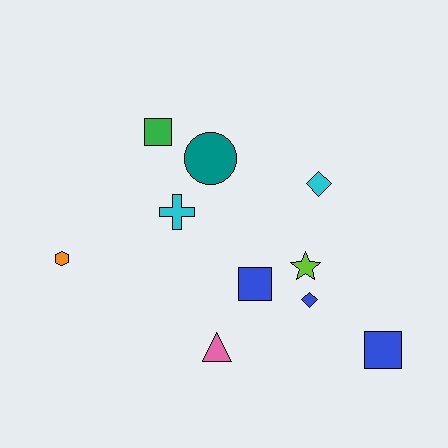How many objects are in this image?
There are 10 objects.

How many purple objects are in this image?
There are no purple objects.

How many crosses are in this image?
There is 1 cross.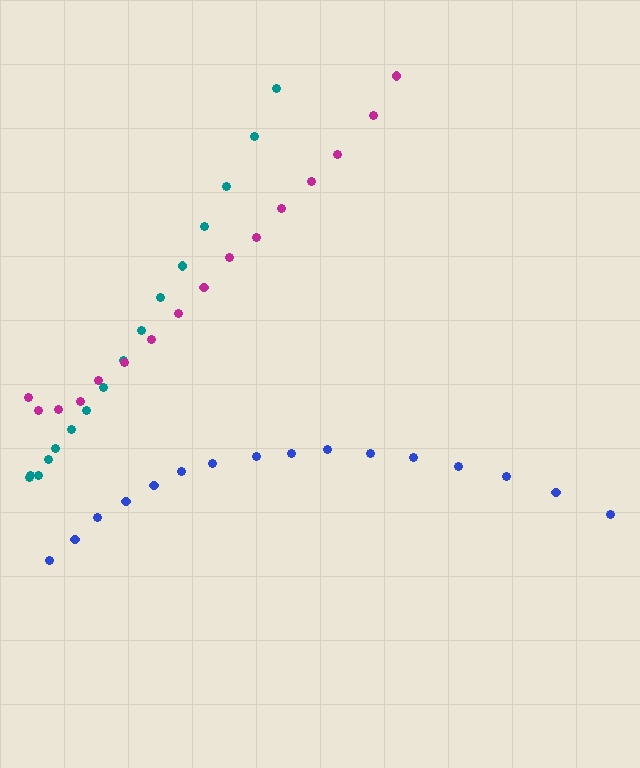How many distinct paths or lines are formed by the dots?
There are 3 distinct paths.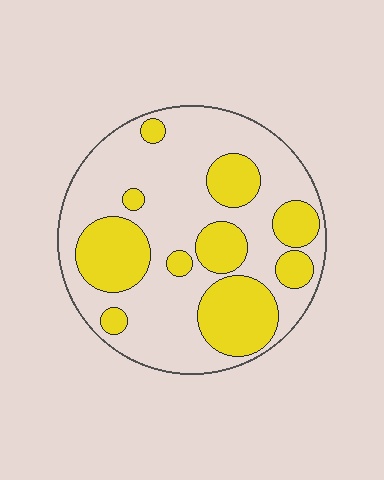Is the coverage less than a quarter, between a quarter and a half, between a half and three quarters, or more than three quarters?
Between a quarter and a half.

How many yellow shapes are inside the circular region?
10.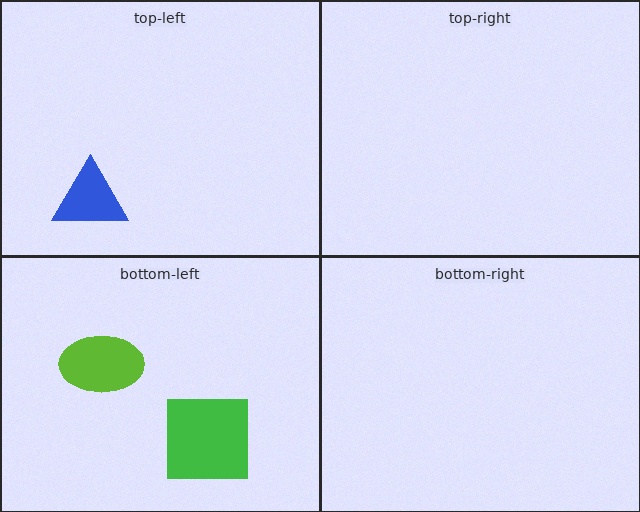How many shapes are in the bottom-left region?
2.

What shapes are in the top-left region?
The blue triangle.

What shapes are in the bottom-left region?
The lime ellipse, the green square.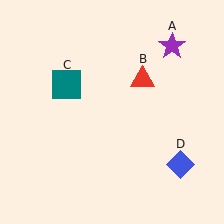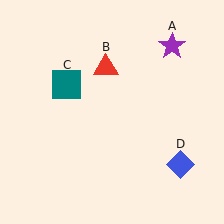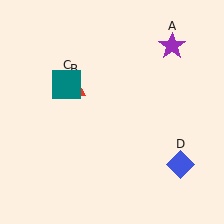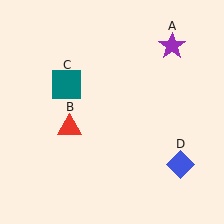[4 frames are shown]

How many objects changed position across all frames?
1 object changed position: red triangle (object B).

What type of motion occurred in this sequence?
The red triangle (object B) rotated counterclockwise around the center of the scene.